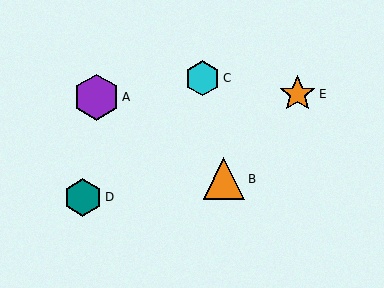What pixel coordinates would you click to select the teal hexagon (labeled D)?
Click at (83, 197) to select the teal hexagon D.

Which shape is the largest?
The purple hexagon (labeled A) is the largest.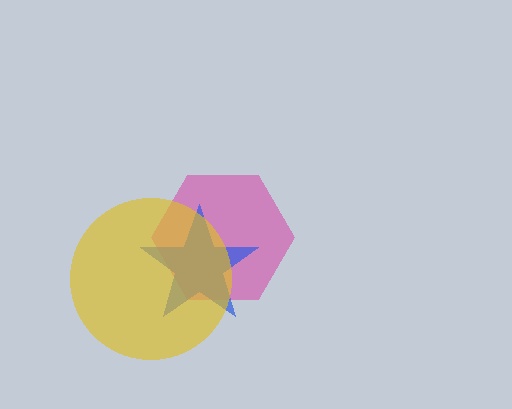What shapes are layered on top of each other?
The layered shapes are: a magenta hexagon, a blue star, a yellow circle.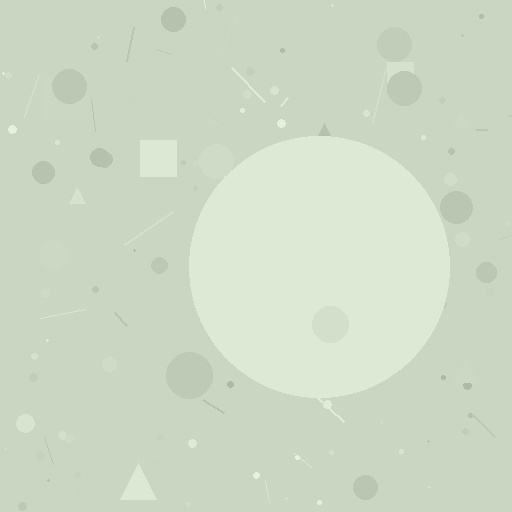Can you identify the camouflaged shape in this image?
The camouflaged shape is a circle.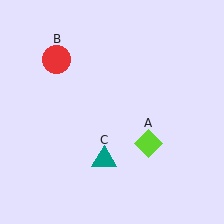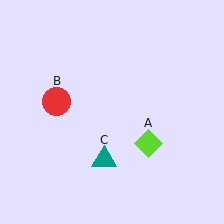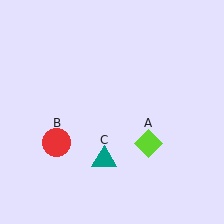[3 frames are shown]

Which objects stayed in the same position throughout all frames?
Lime diamond (object A) and teal triangle (object C) remained stationary.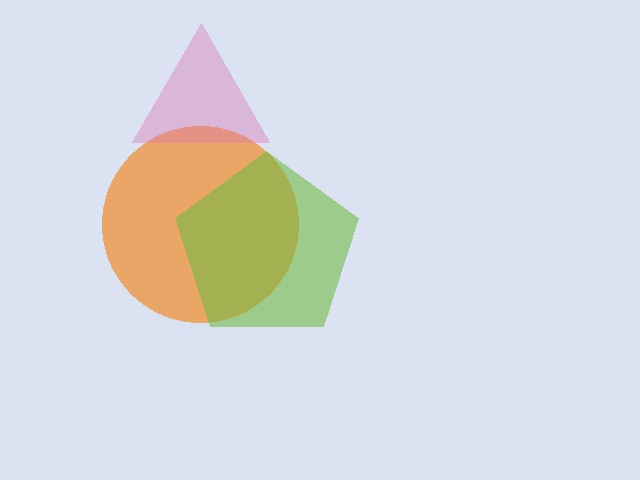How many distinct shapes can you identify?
There are 3 distinct shapes: an orange circle, a lime pentagon, a pink triangle.